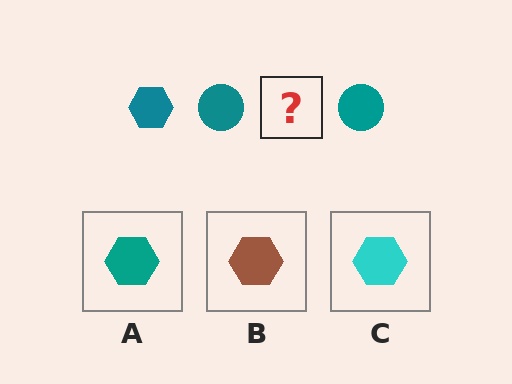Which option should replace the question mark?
Option A.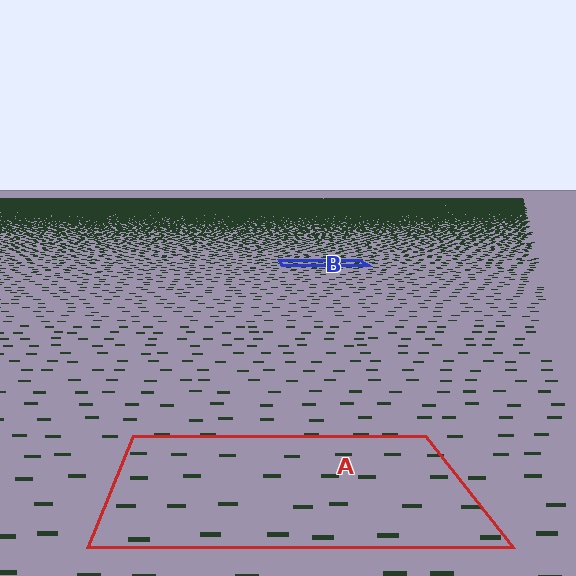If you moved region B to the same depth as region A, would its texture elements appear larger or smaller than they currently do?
They would appear larger. At a closer depth, the same texture elements are projected at a bigger on-screen size.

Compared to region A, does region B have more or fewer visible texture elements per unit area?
Region B has more texture elements per unit area — they are packed more densely because it is farther away.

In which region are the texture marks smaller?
The texture marks are smaller in region B, because it is farther away.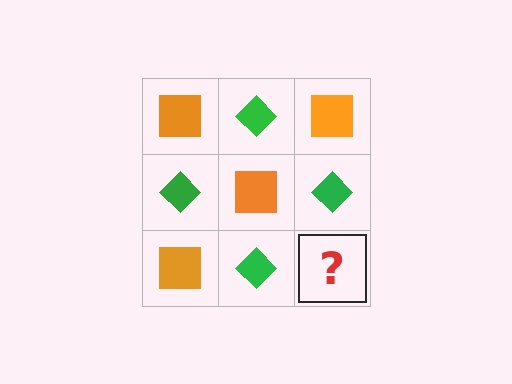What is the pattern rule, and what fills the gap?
The rule is that it alternates orange square and green diamond in a checkerboard pattern. The gap should be filled with an orange square.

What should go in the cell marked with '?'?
The missing cell should contain an orange square.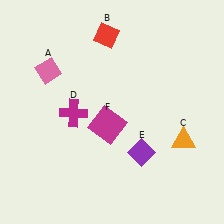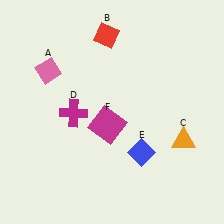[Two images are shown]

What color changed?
The diamond (E) changed from purple in Image 1 to blue in Image 2.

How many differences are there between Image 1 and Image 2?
There is 1 difference between the two images.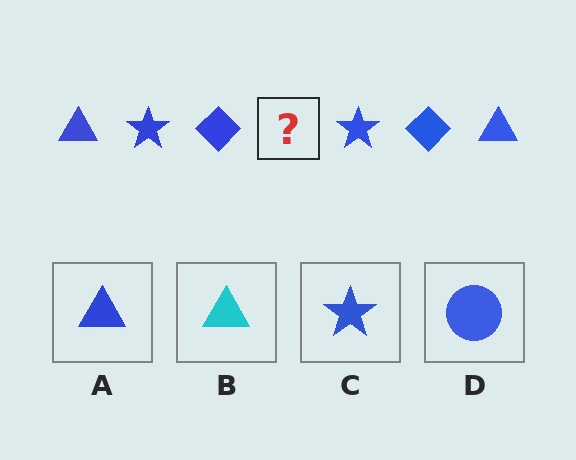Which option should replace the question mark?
Option A.